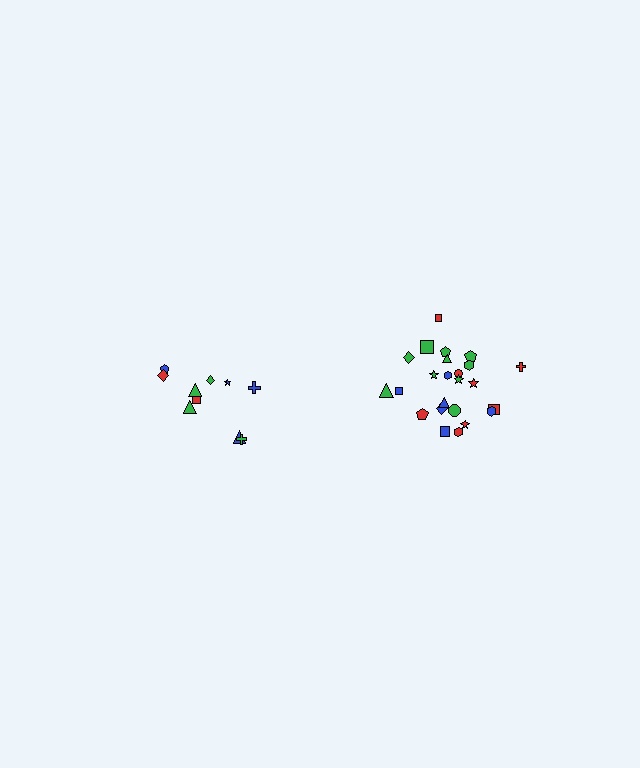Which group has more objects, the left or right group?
The right group.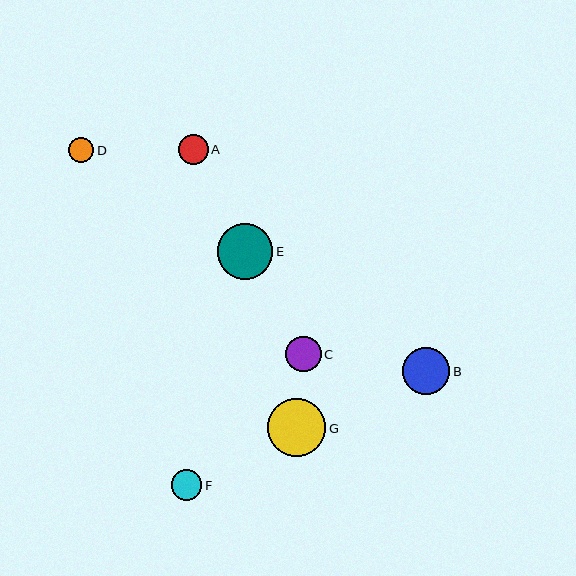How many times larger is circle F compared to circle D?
Circle F is approximately 1.2 times the size of circle D.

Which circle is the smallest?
Circle D is the smallest with a size of approximately 25 pixels.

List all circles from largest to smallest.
From largest to smallest: G, E, B, C, F, A, D.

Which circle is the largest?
Circle G is the largest with a size of approximately 59 pixels.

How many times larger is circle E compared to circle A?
Circle E is approximately 1.9 times the size of circle A.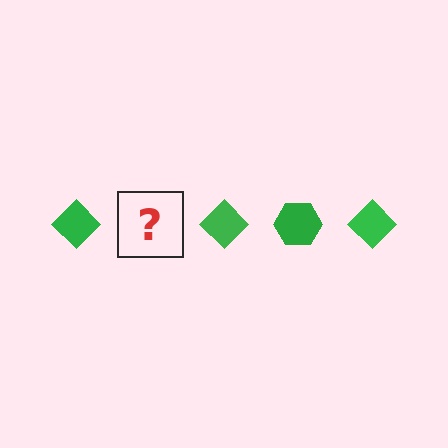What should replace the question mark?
The question mark should be replaced with a green hexagon.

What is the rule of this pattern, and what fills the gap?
The rule is that the pattern cycles through diamond, hexagon shapes in green. The gap should be filled with a green hexagon.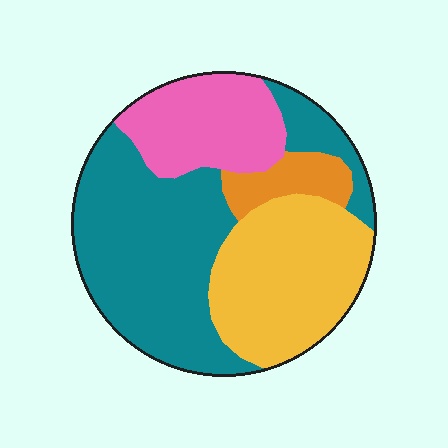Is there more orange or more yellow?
Yellow.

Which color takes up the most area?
Teal, at roughly 45%.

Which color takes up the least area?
Orange, at roughly 5%.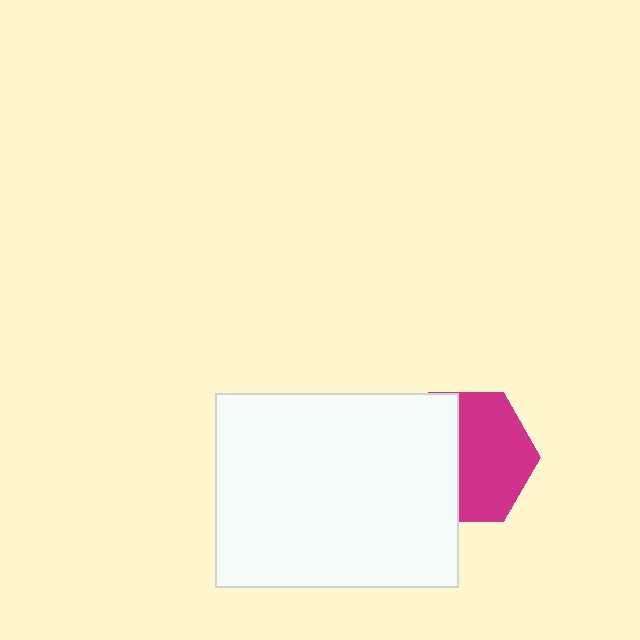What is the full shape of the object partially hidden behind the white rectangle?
The partially hidden object is a magenta hexagon.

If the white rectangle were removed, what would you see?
You would see the complete magenta hexagon.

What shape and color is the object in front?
The object in front is a white rectangle.